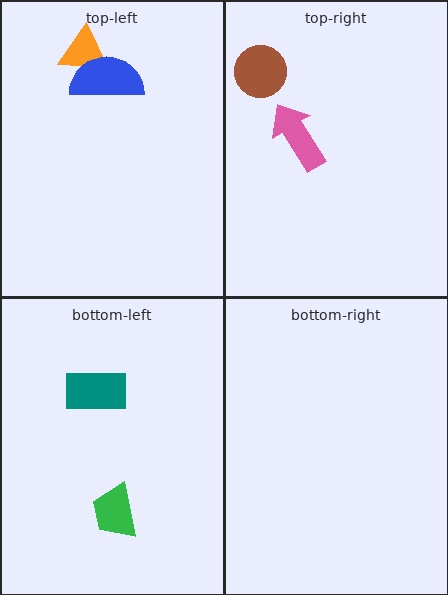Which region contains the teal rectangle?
The bottom-left region.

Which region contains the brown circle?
The top-right region.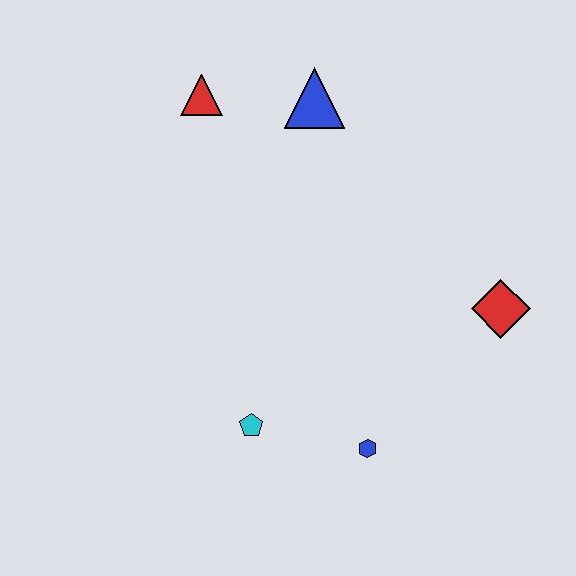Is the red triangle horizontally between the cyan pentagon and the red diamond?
No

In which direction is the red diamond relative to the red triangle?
The red diamond is to the right of the red triangle.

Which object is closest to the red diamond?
The blue hexagon is closest to the red diamond.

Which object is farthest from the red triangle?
The blue hexagon is farthest from the red triangle.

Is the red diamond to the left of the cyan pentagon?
No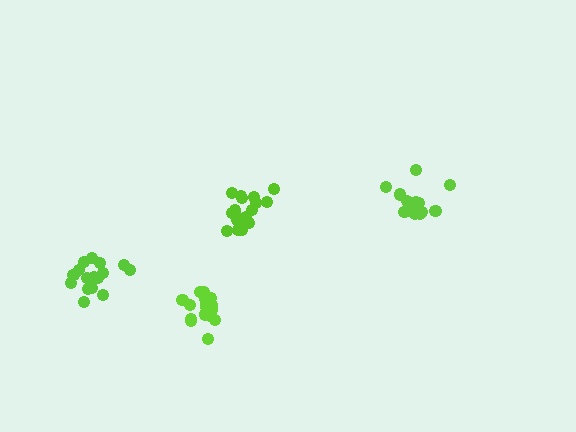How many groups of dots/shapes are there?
There are 4 groups.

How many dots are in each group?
Group 1: 18 dots, Group 2: 17 dots, Group 3: 14 dots, Group 4: 19 dots (68 total).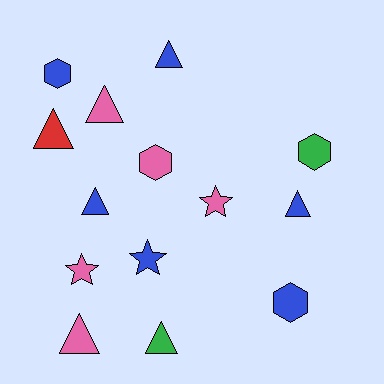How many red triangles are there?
There is 1 red triangle.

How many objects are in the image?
There are 14 objects.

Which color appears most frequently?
Blue, with 6 objects.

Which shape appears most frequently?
Triangle, with 7 objects.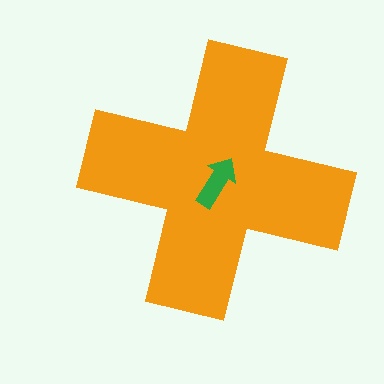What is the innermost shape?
The green arrow.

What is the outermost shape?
The orange cross.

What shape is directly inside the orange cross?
The green arrow.